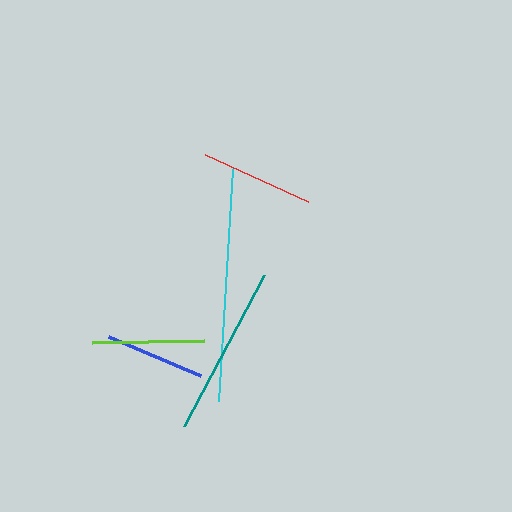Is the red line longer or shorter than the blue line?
The red line is longer than the blue line.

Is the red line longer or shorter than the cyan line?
The cyan line is longer than the red line.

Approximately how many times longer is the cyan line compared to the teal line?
The cyan line is approximately 1.4 times the length of the teal line.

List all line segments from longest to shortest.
From longest to shortest: cyan, teal, red, lime, blue.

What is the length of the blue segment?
The blue segment is approximately 100 pixels long.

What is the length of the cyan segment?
The cyan segment is approximately 232 pixels long.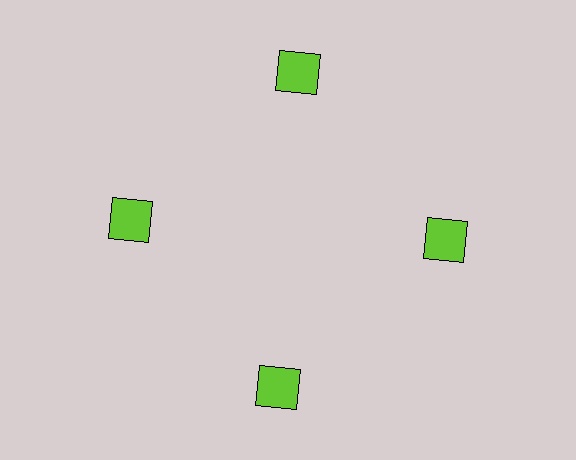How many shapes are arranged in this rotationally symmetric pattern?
There are 4 shapes, arranged in 4 groups of 1.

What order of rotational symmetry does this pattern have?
This pattern has 4-fold rotational symmetry.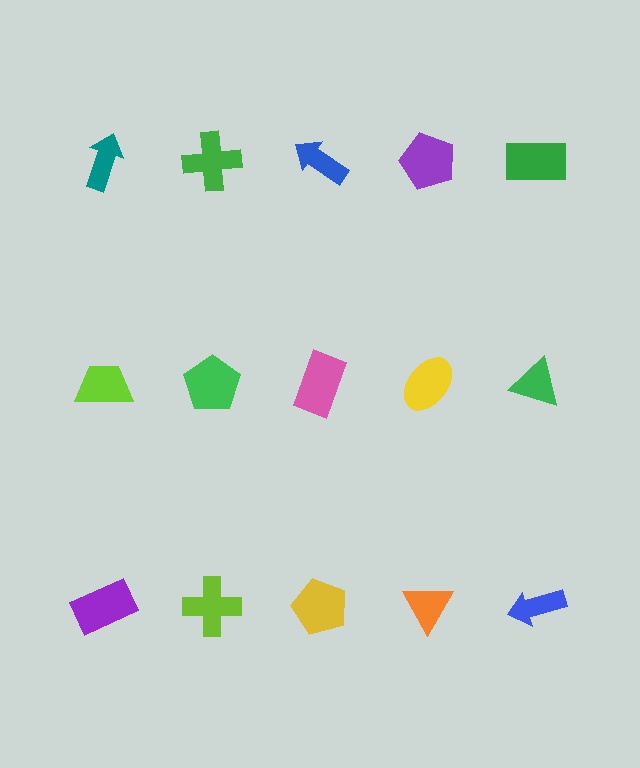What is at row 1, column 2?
A green cross.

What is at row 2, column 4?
A yellow ellipse.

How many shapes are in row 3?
5 shapes.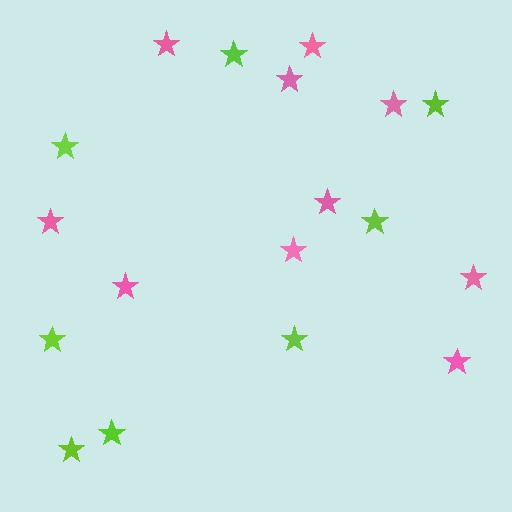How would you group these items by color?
There are 2 groups: one group of lime stars (8) and one group of pink stars (10).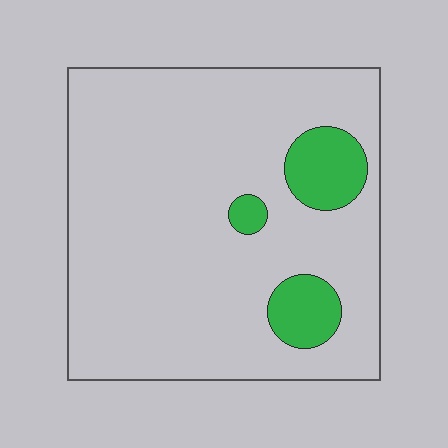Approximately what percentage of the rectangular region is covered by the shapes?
Approximately 10%.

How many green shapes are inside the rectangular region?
3.